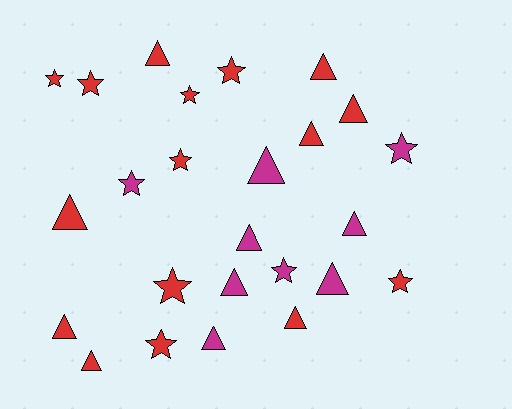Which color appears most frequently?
Red, with 16 objects.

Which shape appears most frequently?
Triangle, with 14 objects.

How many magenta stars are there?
There are 3 magenta stars.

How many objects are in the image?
There are 25 objects.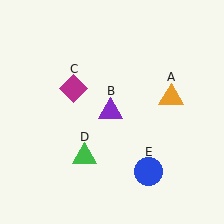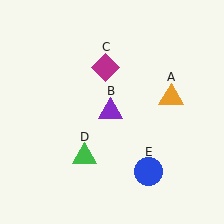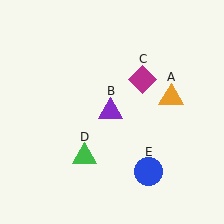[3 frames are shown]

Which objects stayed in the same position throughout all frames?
Orange triangle (object A) and purple triangle (object B) and green triangle (object D) and blue circle (object E) remained stationary.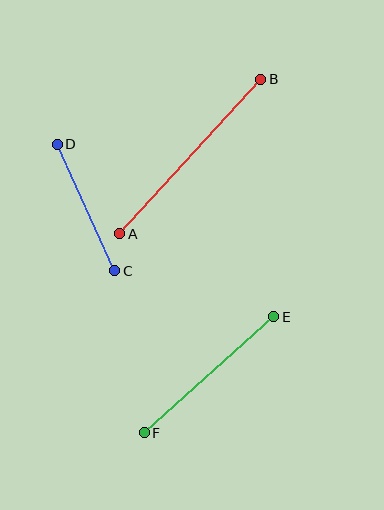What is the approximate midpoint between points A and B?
The midpoint is at approximately (190, 156) pixels.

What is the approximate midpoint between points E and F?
The midpoint is at approximately (209, 375) pixels.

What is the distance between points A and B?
The distance is approximately 209 pixels.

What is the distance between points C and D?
The distance is approximately 138 pixels.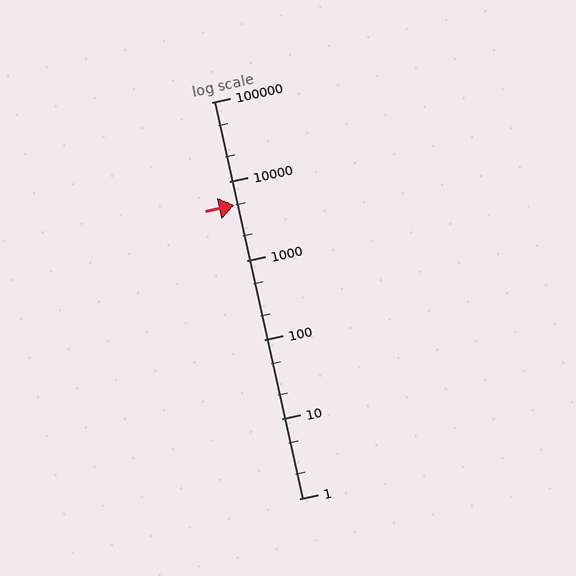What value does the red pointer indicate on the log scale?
The pointer indicates approximately 5000.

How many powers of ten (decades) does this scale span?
The scale spans 5 decades, from 1 to 100000.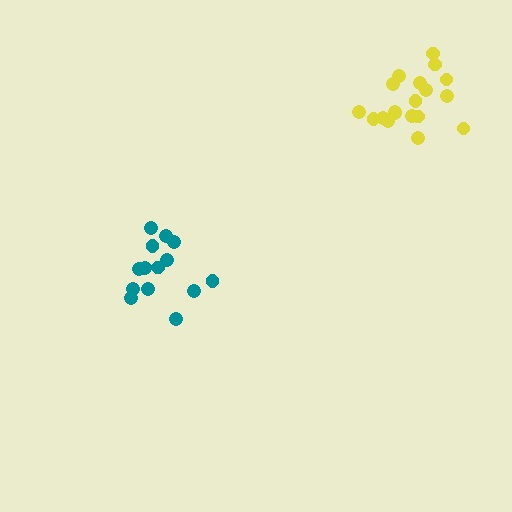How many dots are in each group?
Group 1: 19 dots, Group 2: 14 dots (33 total).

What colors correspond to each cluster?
The clusters are colored: yellow, teal.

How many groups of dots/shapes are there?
There are 2 groups.